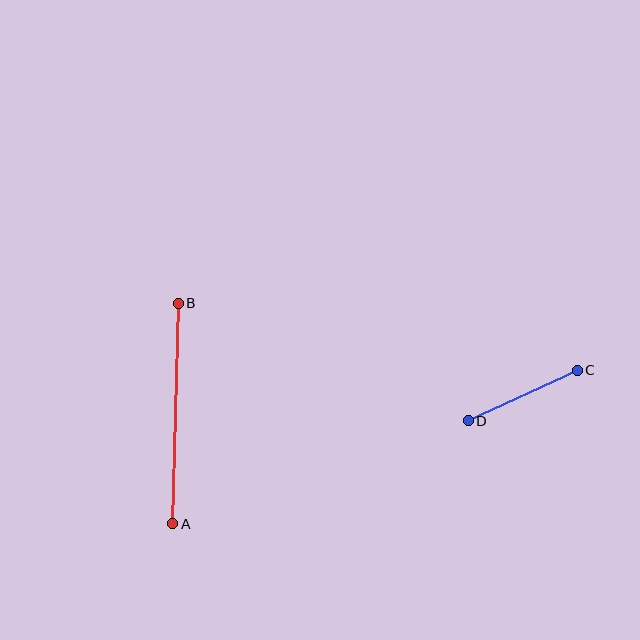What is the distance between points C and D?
The distance is approximately 120 pixels.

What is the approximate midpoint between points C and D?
The midpoint is at approximately (523, 396) pixels.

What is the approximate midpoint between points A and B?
The midpoint is at approximately (176, 413) pixels.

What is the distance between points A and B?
The distance is approximately 221 pixels.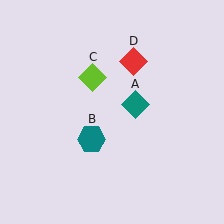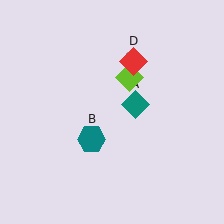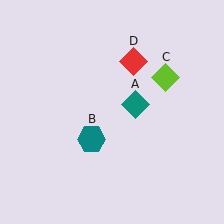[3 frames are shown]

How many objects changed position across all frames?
1 object changed position: lime diamond (object C).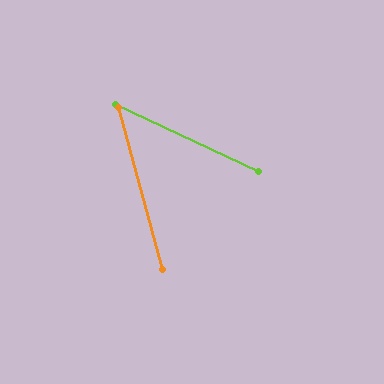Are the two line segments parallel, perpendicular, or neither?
Neither parallel nor perpendicular — they differ by about 49°.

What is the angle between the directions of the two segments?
Approximately 49 degrees.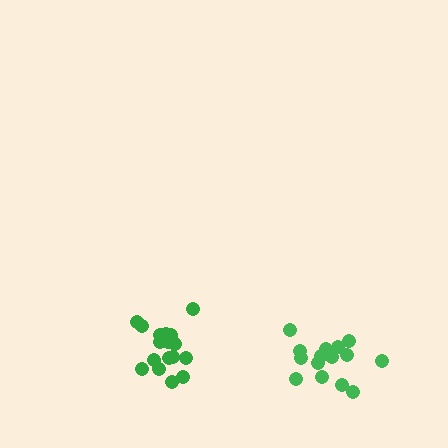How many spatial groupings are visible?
There are 2 spatial groupings.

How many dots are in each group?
Group 1: 16 dots, Group 2: 18 dots (34 total).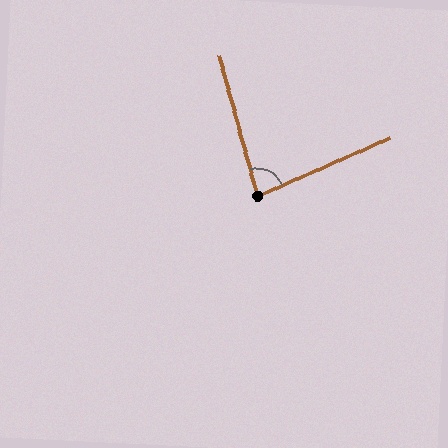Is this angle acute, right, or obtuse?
It is acute.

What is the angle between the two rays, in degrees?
Approximately 82 degrees.